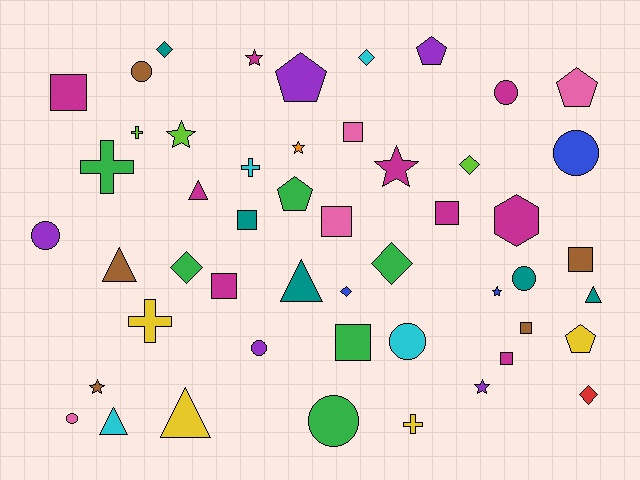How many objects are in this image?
There are 50 objects.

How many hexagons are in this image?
There is 1 hexagon.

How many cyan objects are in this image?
There are 4 cyan objects.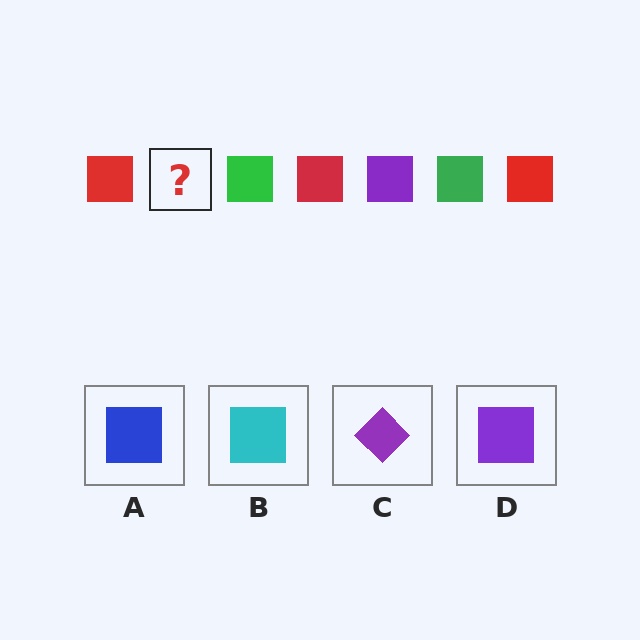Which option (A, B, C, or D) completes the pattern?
D.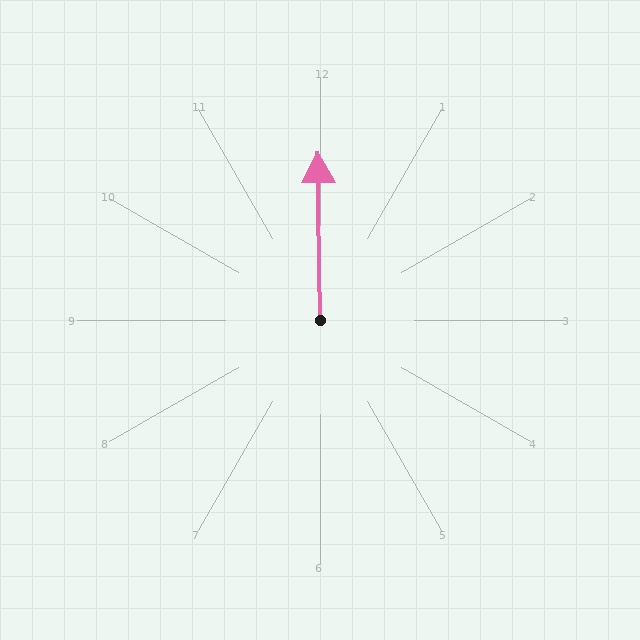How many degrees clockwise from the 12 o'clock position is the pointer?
Approximately 359 degrees.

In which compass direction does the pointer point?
North.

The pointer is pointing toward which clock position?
Roughly 12 o'clock.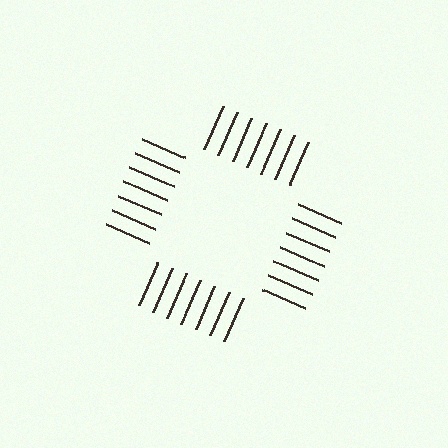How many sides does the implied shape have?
4 sides — the line-ends trace a square.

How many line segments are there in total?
28 — 7 along each of the 4 edges.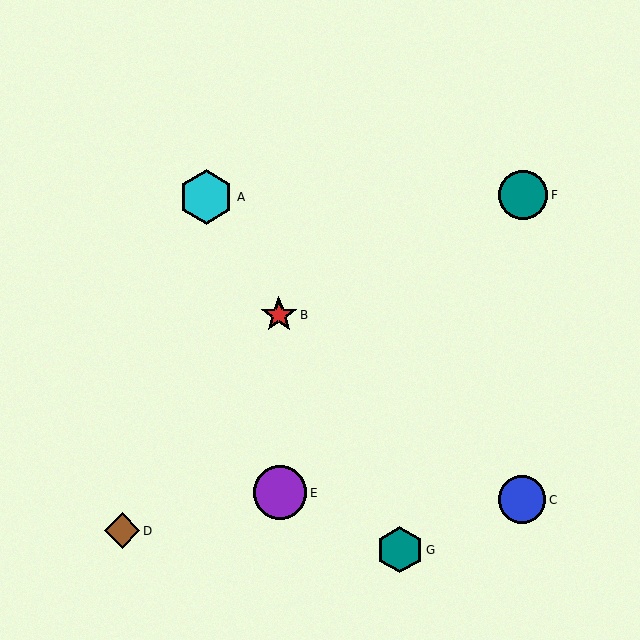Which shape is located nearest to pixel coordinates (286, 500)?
The purple circle (labeled E) at (280, 493) is nearest to that location.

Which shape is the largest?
The cyan hexagon (labeled A) is the largest.